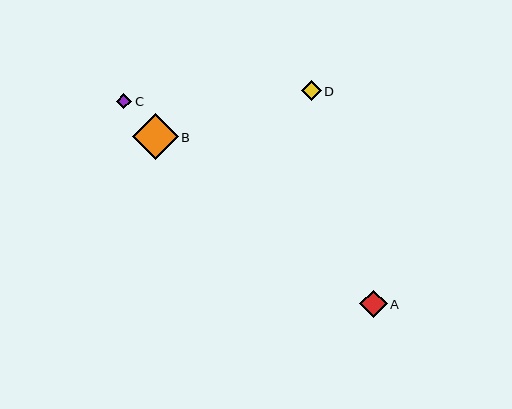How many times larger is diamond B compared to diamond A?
Diamond B is approximately 1.7 times the size of diamond A.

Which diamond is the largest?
Diamond B is the largest with a size of approximately 46 pixels.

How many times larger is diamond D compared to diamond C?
Diamond D is approximately 1.3 times the size of diamond C.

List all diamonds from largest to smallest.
From largest to smallest: B, A, D, C.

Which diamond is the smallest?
Diamond C is the smallest with a size of approximately 15 pixels.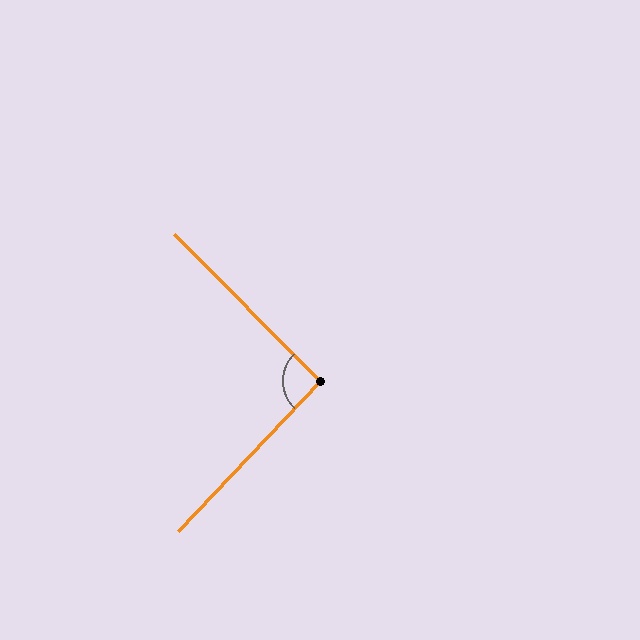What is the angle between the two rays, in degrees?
Approximately 91 degrees.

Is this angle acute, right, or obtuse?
It is approximately a right angle.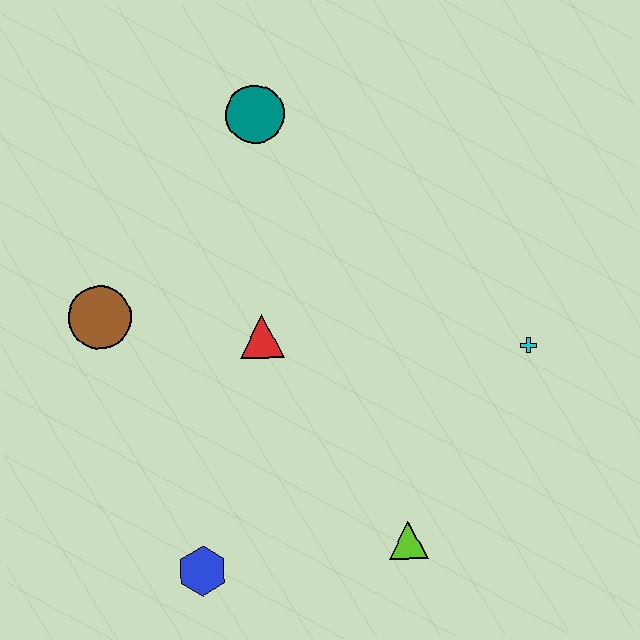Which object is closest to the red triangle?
The brown circle is closest to the red triangle.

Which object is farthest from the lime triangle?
The teal circle is farthest from the lime triangle.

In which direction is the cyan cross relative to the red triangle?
The cyan cross is to the right of the red triangle.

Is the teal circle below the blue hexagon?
No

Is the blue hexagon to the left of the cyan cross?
Yes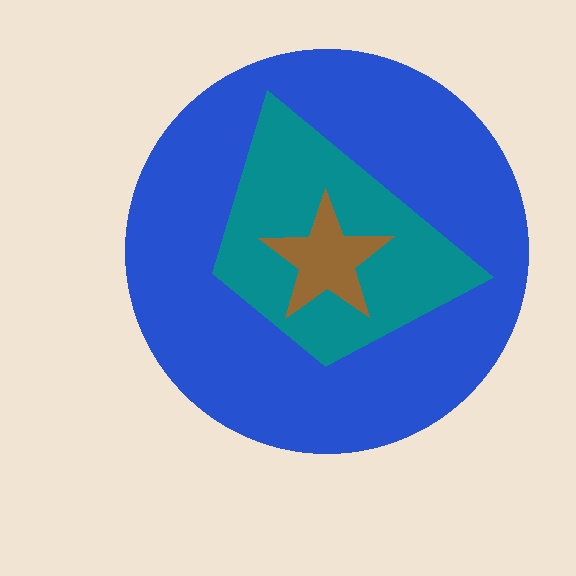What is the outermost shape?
The blue circle.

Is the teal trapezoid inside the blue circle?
Yes.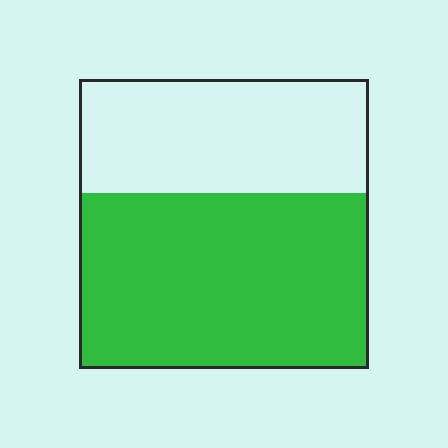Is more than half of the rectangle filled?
Yes.